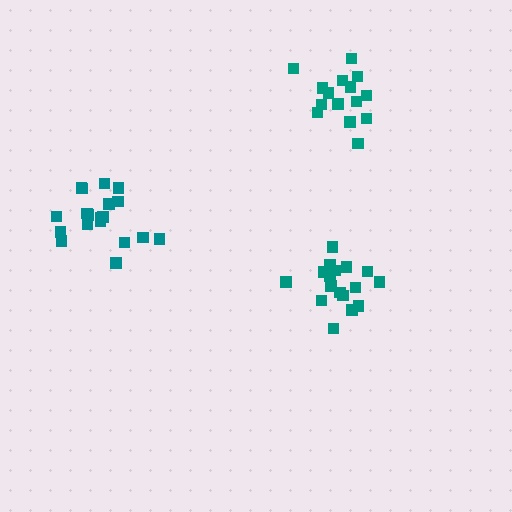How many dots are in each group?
Group 1: 15 dots, Group 2: 17 dots, Group 3: 19 dots (51 total).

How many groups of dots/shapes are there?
There are 3 groups.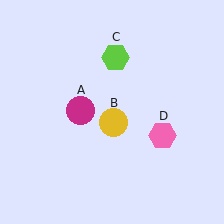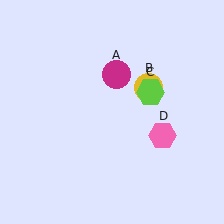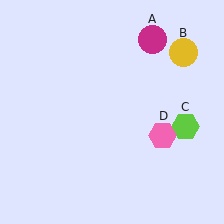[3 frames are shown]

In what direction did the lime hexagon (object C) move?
The lime hexagon (object C) moved down and to the right.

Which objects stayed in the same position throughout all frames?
Pink hexagon (object D) remained stationary.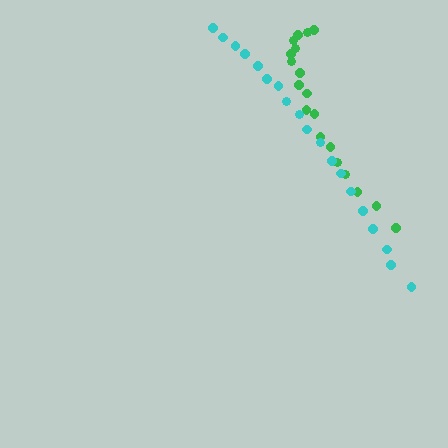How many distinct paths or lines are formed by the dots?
There are 2 distinct paths.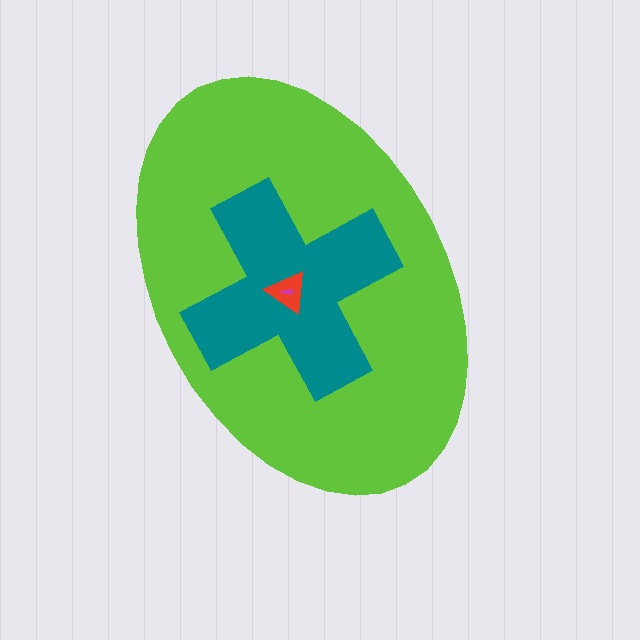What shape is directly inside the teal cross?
The red triangle.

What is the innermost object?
The magenta arrow.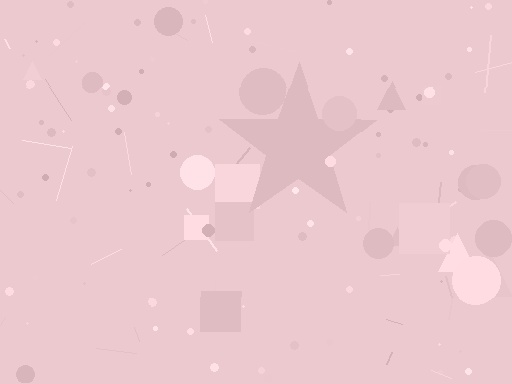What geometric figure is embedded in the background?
A star is embedded in the background.